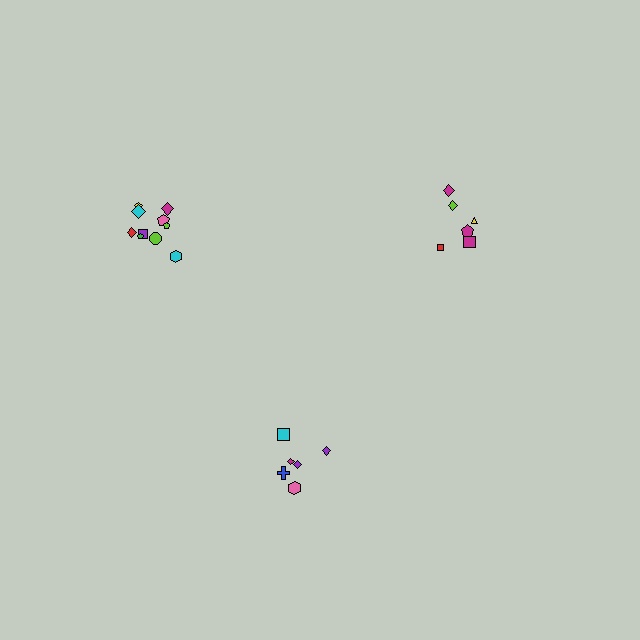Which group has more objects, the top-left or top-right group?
The top-left group.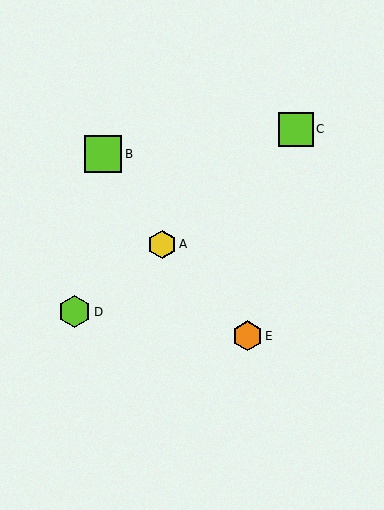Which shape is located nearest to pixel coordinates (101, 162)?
The lime square (labeled B) at (103, 154) is nearest to that location.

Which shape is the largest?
The lime square (labeled B) is the largest.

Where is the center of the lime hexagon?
The center of the lime hexagon is at (75, 312).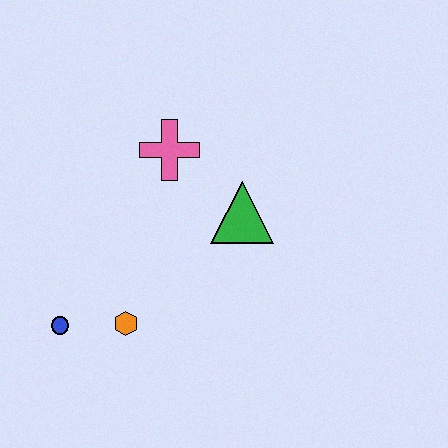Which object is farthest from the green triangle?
The blue circle is farthest from the green triangle.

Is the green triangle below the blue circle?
No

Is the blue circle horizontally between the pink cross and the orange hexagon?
No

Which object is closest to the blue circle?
The orange hexagon is closest to the blue circle.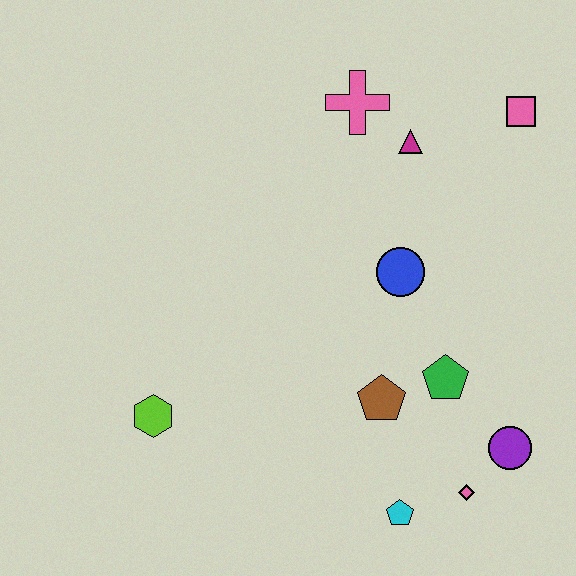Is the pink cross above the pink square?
Yes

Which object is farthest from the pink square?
The lime hexagon is farthest from the pink square.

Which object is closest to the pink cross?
The magenta triangle is closest to the pink cross.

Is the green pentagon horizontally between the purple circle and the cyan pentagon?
Yes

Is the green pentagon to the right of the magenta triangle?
Yes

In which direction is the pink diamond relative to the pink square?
The pink diamond is below the pink square.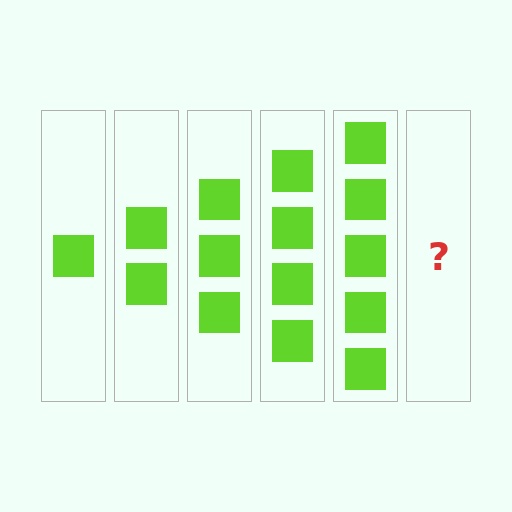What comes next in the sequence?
The next element should be 6 squares.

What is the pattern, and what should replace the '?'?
The pattern is that each step adds one more square. The '?' should be 6 squares.